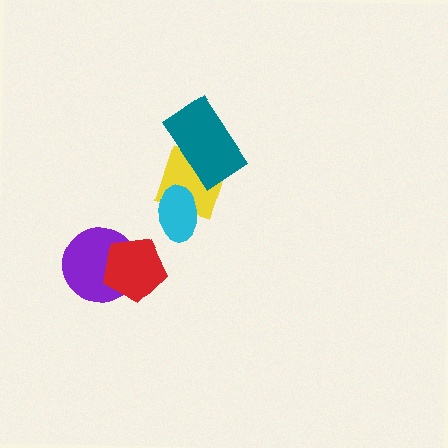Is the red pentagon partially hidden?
No, no other shape covers it.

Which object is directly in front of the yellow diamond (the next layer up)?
The cyan ellipse is directly in front of the yellow diamond.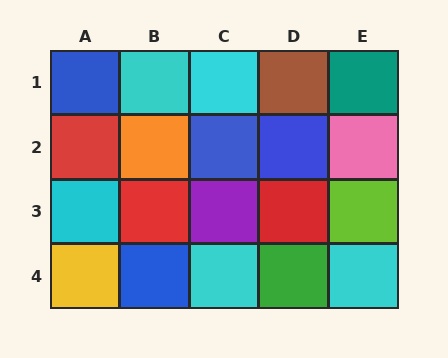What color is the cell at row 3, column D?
Red.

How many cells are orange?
1 cell is orange.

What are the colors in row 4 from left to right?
Yellow, blue, cyan, green, cyan.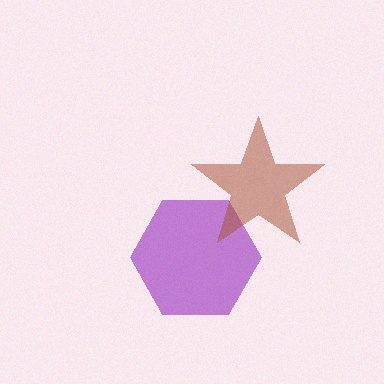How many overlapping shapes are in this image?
There are 2 overlapping shapes in the image.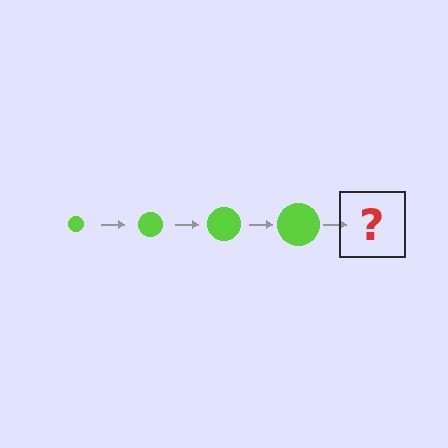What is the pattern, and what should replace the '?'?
The pattern is that the circle gets progressively larger each step. The '?' should be a lime circle, larger than the previous one.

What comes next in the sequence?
The next element should be a lime circle, larger than the previous one.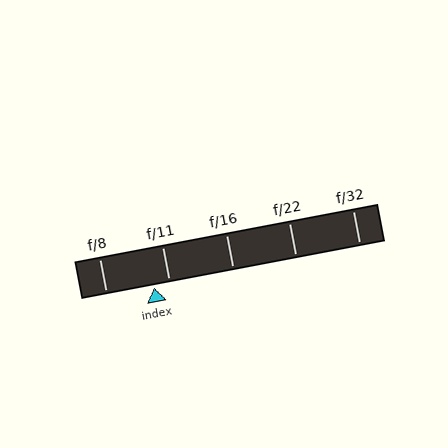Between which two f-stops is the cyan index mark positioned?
The index mark is between f/8 and f/11.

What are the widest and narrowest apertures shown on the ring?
The widest aperture shown is f/8 and the narrowest is f/32.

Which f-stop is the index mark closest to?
The index mark is closest to f/11.